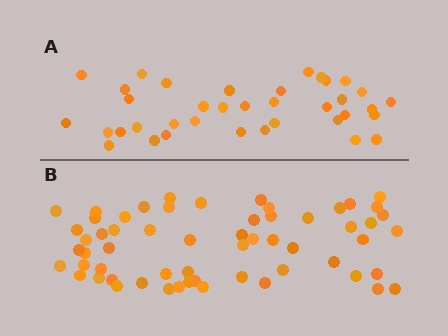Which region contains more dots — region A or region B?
Region B (the bottom region) has more dots.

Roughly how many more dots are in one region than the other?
Region B has approximately 20 more dots than region A.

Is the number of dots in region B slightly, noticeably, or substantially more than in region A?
Region B has substantially more. The ratio is roughly 1.6 to 1.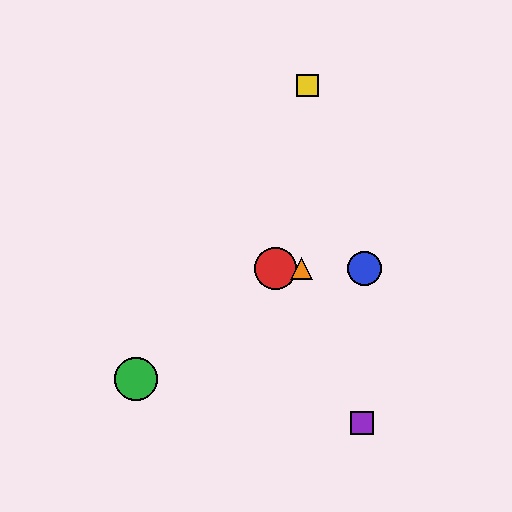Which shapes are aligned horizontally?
The red circle, the blue circle, the orange triangle are aligned horizontally.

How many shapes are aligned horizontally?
3 shapes (the red circle, the blue circle, the orange triangle) are aligned horizontally.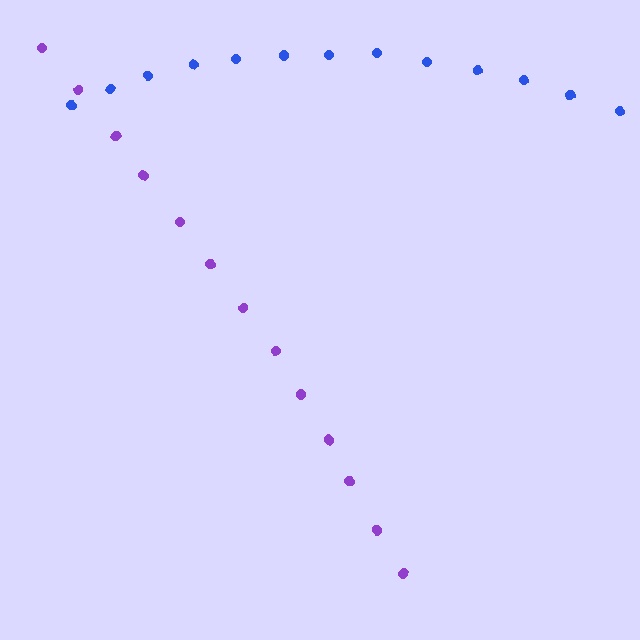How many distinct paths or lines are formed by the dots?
There are 2 distinct paths.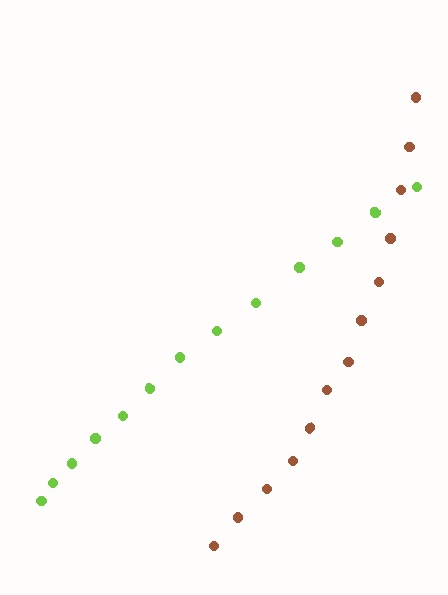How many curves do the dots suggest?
There are 2 distinct paths.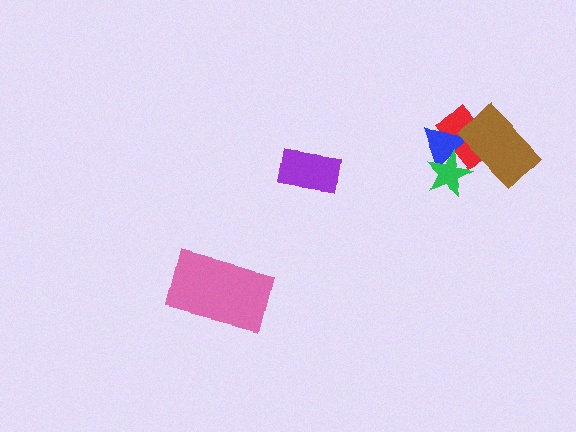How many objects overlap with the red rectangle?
3 objects overlap with the red rectangle.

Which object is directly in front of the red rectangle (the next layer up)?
The blue triangle is directly in front of the red rectangle.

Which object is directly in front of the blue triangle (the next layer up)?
The brown rectangle is directly in front of the blue triangle.